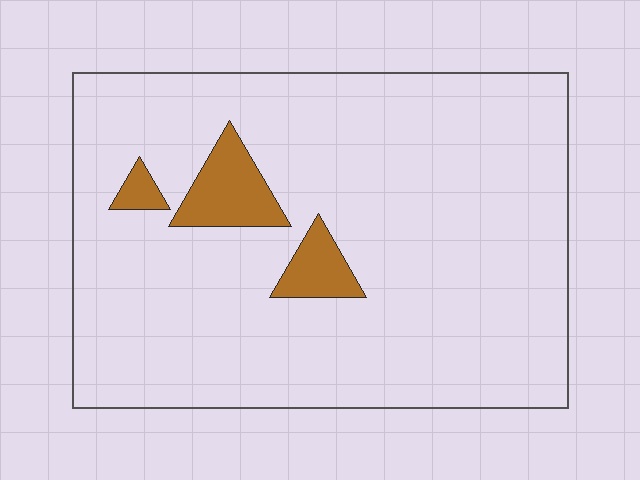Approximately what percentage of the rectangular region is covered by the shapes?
Approximately 10%.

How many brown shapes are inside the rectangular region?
3.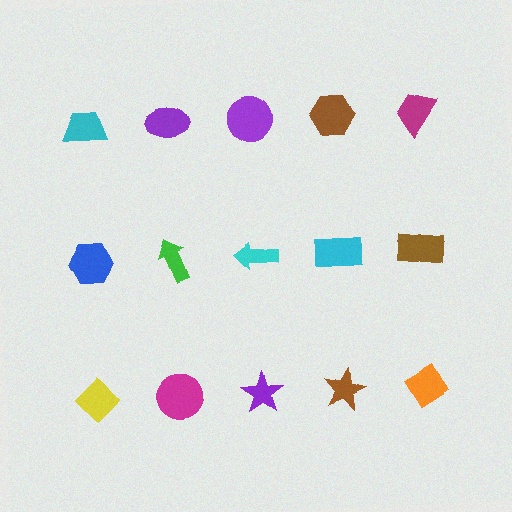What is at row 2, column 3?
A cyan arrow.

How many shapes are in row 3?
5 shapes.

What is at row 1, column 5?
A magenta trapezoid.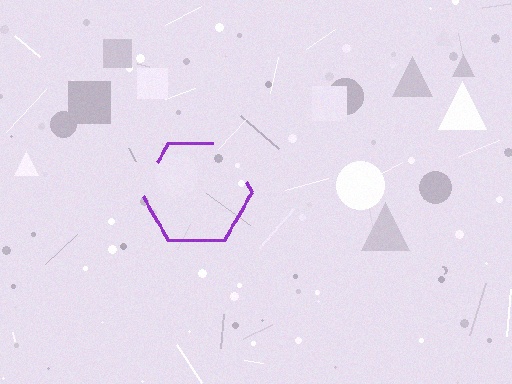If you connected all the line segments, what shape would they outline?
They would outline a hexagon.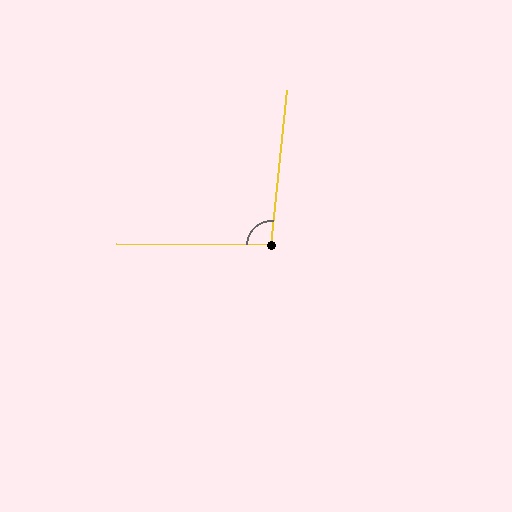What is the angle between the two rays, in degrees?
Approximately 96 degrees.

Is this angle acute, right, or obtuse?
It is obtuse.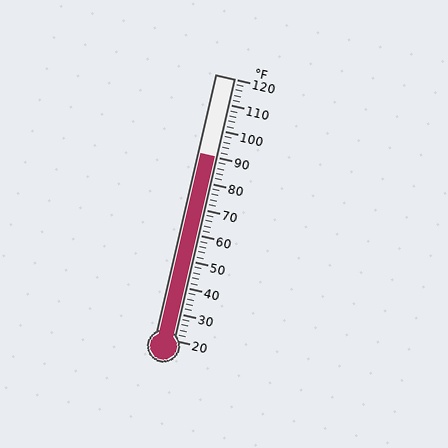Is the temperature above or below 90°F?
The temperature is at 90°F.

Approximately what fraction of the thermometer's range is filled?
The thermometer is filled to approximately 70% of its range.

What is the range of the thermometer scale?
The thermometer scale ranges from 20°F to 120°F.